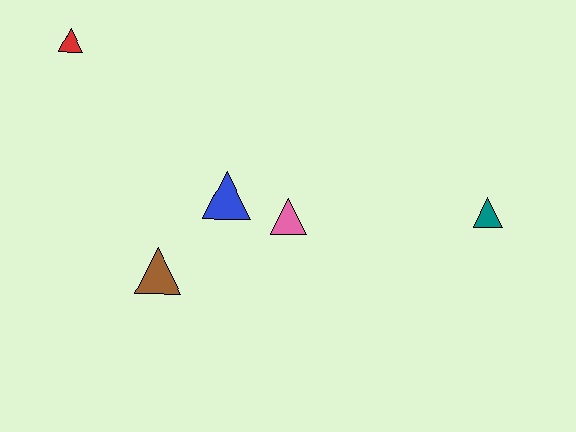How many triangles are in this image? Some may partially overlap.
There are 5 triangles.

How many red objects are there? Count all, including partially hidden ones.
There is 1 red object.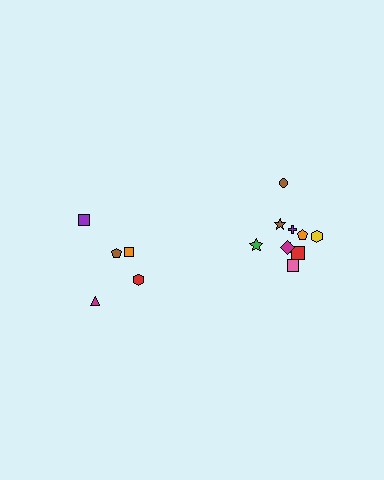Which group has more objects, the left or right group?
The right group.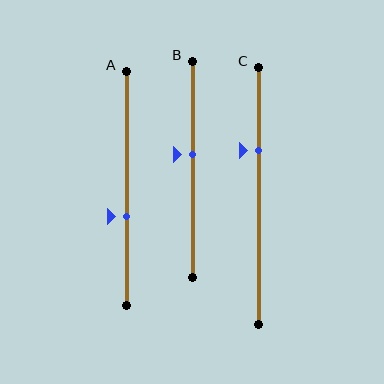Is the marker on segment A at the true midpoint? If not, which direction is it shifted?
No, the marker on segment A is shifted downward by about 12% of the segment length.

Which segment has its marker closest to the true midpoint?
Segment B has its marker closest to the true midpoint.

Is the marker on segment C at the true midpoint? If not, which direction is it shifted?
No, the marker on segment C is shifted upward by about 17% of the segment length.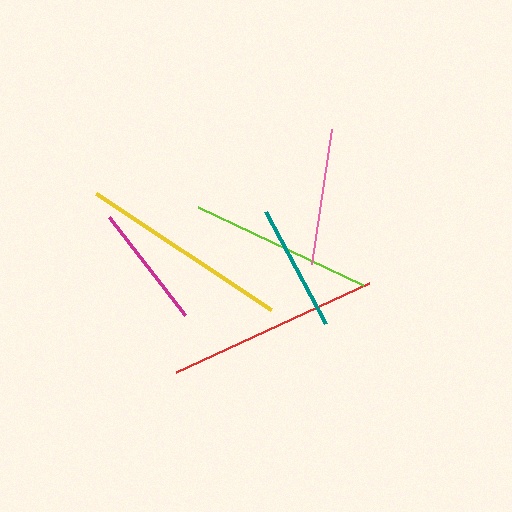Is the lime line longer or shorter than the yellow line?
The yellow line is longer than the lime line.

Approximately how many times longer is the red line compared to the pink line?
The red line is approximately 1.6 times the length of the pink line.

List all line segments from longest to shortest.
From longest to shortest: red, yellow, lime, pink, teal, magenta.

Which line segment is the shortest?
The magenta line is the shortest at approximately 123 pixels.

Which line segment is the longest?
The red line is the longest at approximately 212 pixels.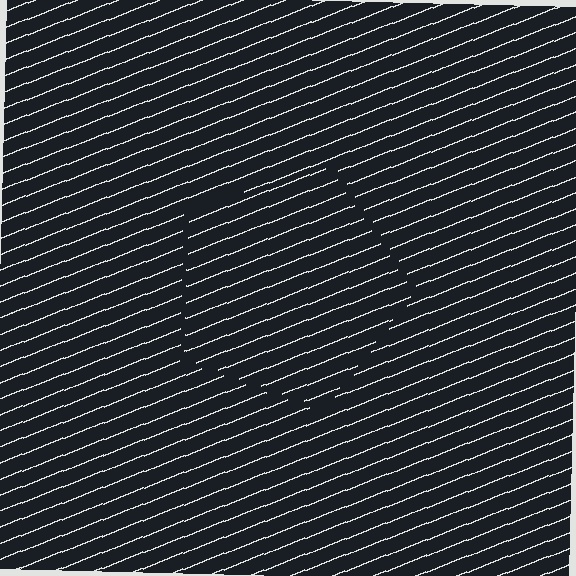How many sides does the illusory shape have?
5 sides — the line-ends trace a pentagon.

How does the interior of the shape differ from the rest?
The interior of the shape contains the same grating, shifted by half a period — the contour is defined by the phase discontinuity where line-ends from the inner and outer gratings abut.